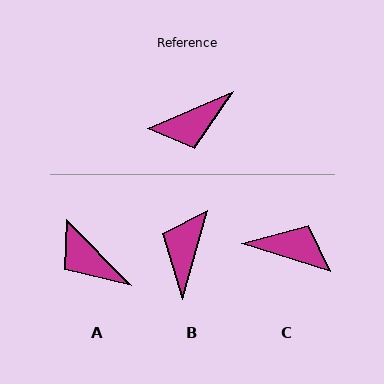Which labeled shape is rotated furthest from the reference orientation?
C, about 139 degrees away.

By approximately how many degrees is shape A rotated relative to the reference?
Approximately 69 degrees clockwise.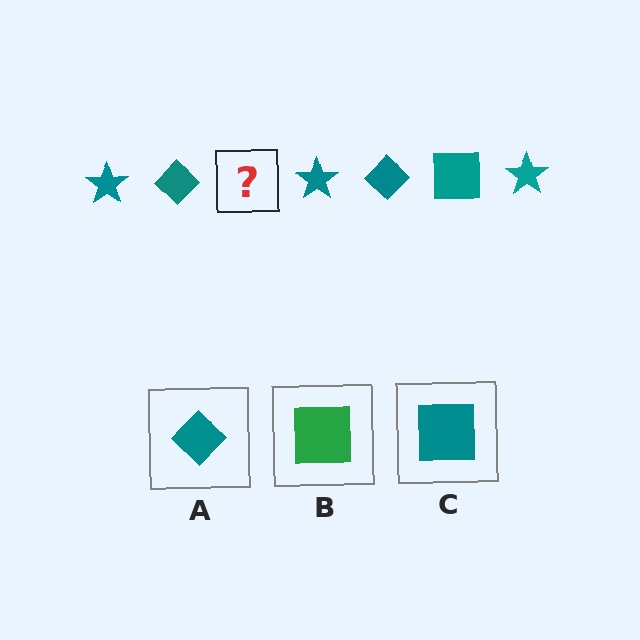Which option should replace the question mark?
Option C.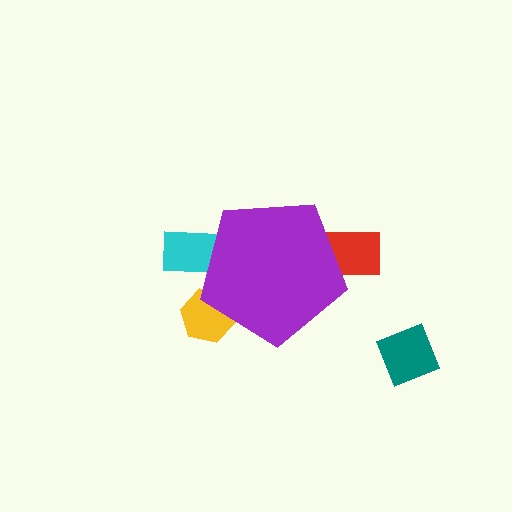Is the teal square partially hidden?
No, the teal square is fully visible.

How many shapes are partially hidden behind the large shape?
3 shapes are partially hidden.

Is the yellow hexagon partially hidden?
Yes, the yellow hexagon is partially hidden behind the purple pentagon.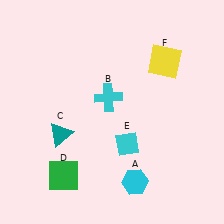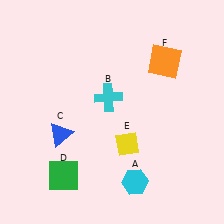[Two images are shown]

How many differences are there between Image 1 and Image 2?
There are 3 differences between the two images.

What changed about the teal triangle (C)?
In Image 1, C is teal. In Image 2, it changed to blue.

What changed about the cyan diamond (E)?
In Image 1, E is cyan. In Image 2, it changed to yellow.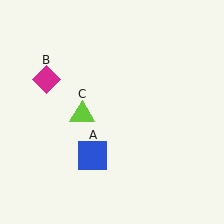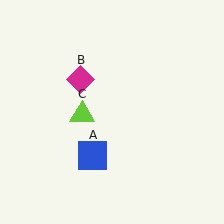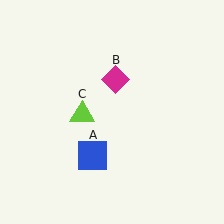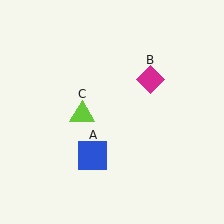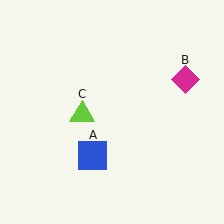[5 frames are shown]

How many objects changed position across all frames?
1 object changed position: magenta diamond (object B).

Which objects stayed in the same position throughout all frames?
Blue square (object A) and lime triangle (object C) remained stationary.